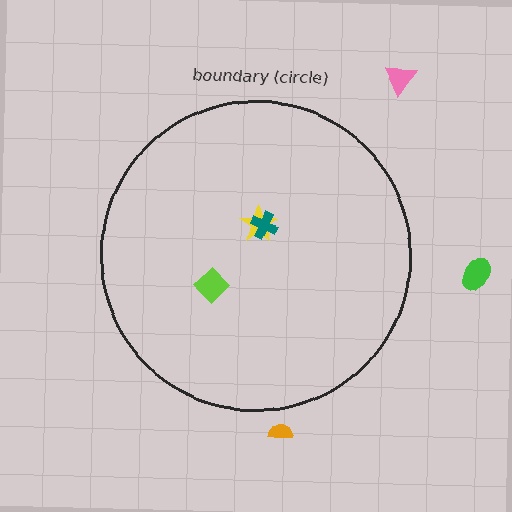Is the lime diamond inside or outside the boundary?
Inside.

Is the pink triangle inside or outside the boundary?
Outside.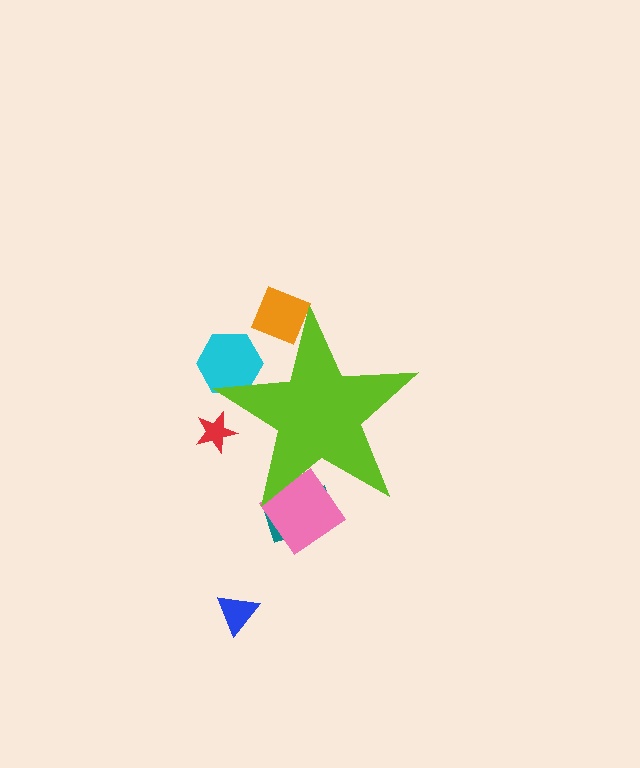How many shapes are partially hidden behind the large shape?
5 shapes are partially hidden.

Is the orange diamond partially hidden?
Yes, the orange diamond is partially hidden behind the lime star.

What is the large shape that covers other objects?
A lime star.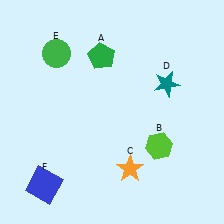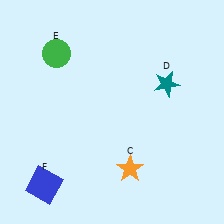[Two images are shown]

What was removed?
The lime hexagon (B), the green pentagon (A) were removed in Image 2.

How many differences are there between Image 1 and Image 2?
There are 2 differences between the two images.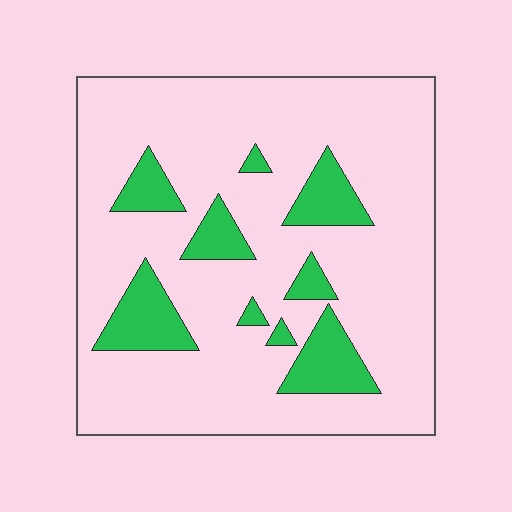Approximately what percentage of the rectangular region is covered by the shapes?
Approximately 15%.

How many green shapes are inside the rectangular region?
9.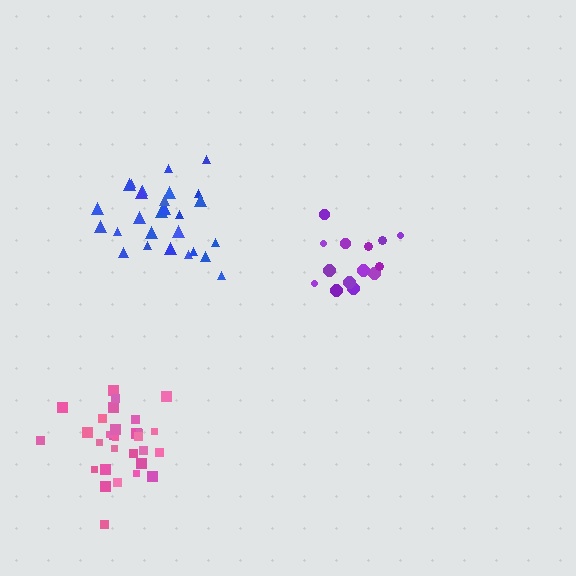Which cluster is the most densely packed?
Purple.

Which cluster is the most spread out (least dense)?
Blue.